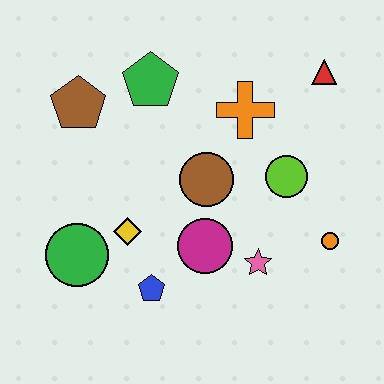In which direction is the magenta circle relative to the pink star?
The magenta circle is to the left of the pink star.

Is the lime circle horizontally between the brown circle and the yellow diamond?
No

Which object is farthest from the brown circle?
The red triangle is farthest from the brown circle.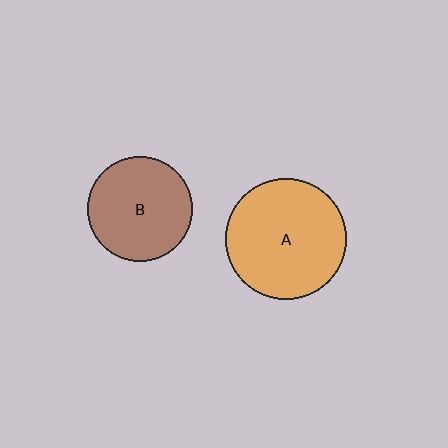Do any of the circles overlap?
No, none of the circles overlap.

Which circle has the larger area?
Circle A (orange).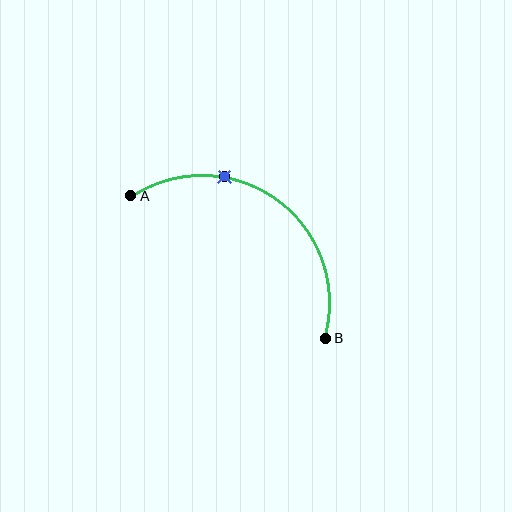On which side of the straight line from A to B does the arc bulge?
The arc bulges above and to the right of the straight line connecting A and B.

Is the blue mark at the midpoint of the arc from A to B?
No. The blue mark lies on the arc but is closer to endpoint A. The arc midpoint would be at the point on the curve equidistant along the arc from both A and B.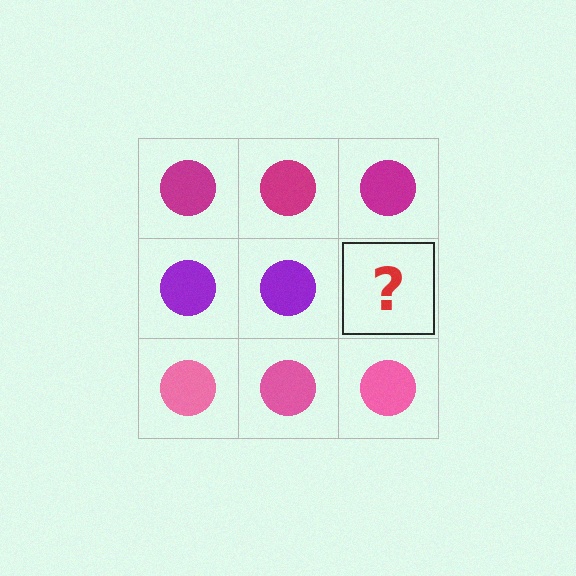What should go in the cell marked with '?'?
The missing cell should contain a purple circle.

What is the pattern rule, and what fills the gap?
The rule is that each row has a consistent color. The gap should be filled with a purple circle.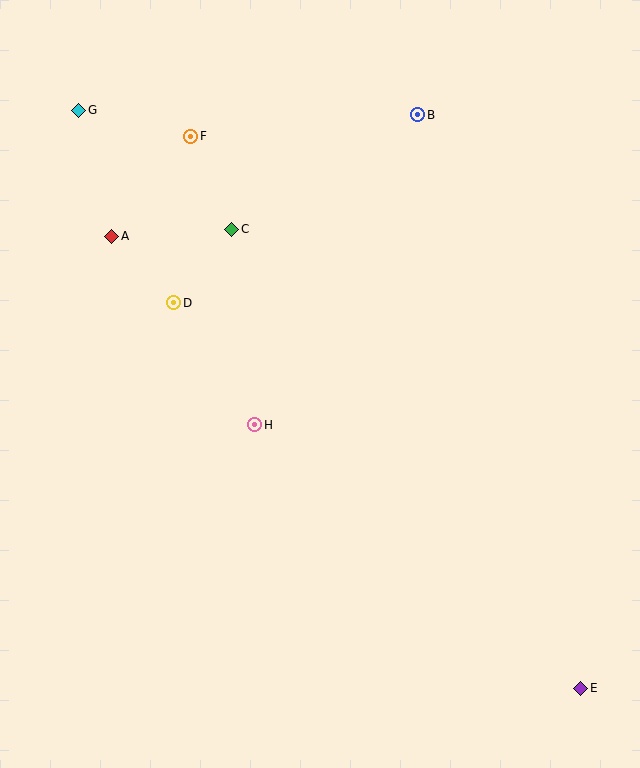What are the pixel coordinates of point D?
Point D is at (174, 303).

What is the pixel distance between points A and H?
The distance between A and H is 237 pixels.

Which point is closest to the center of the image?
Point H at (255, 425) is closest to the center.